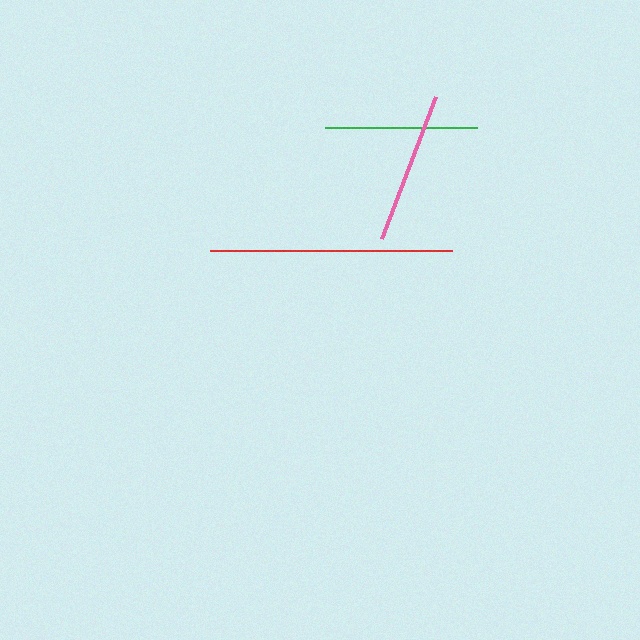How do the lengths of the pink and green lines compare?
The pink and green lines are approximately the same length.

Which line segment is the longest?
The red line is the longest at approximately 242 pixels.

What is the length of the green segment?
The green segment is approximately 152 pixels long.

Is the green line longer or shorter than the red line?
The red line is longer than the green line.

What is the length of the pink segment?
The pink segment is approximately 153 pixels long.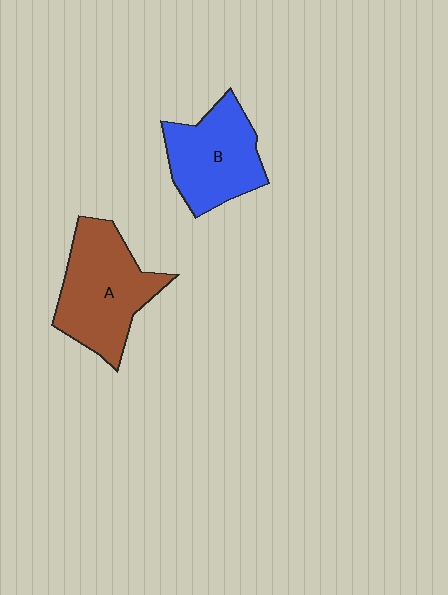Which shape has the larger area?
Shape A (brown).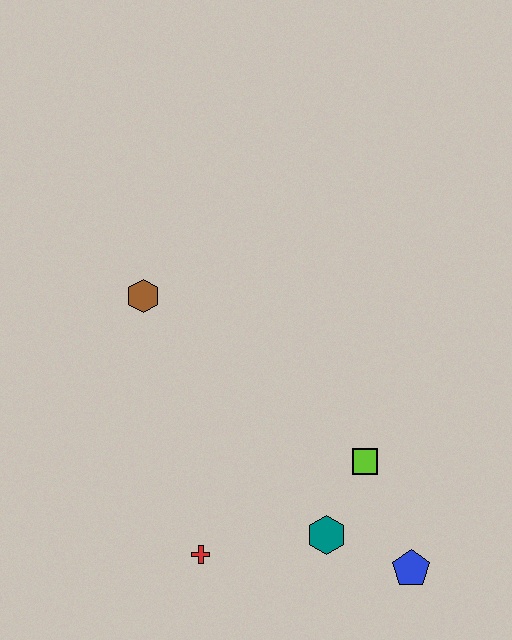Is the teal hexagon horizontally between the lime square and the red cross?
Yes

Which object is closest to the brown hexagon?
The red cross is closest to the brown hexagon.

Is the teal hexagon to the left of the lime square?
Yes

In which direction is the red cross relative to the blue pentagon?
The red cross is to the left of the blue pentagon.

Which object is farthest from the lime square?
The brown hexagon is farthest from the lime square.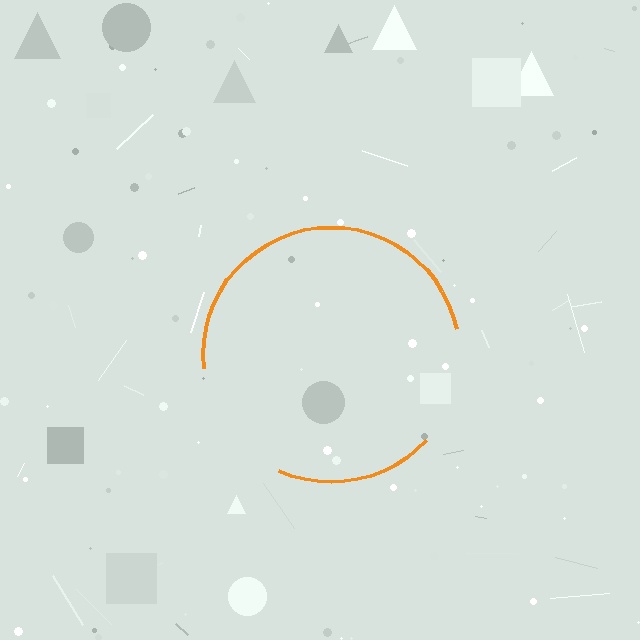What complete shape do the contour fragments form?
The contour fragments form a circle.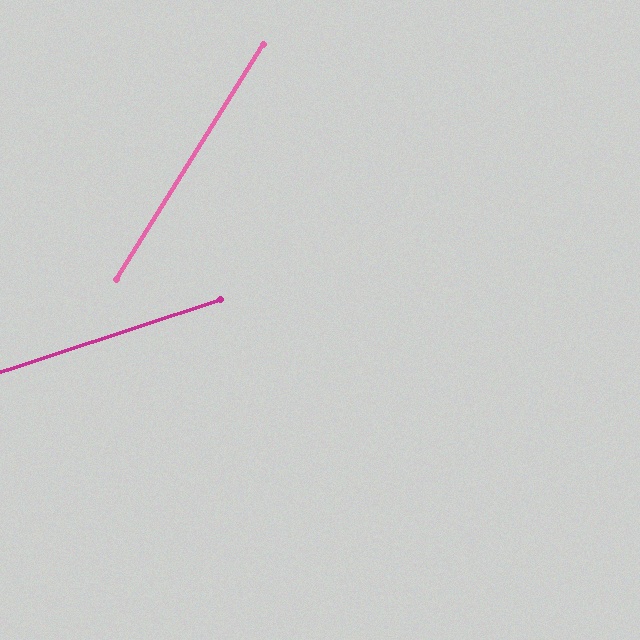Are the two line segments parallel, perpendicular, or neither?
Neither parallel nor perpendicular — they differ by about 40°.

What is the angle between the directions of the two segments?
Approximately 40 degrees.